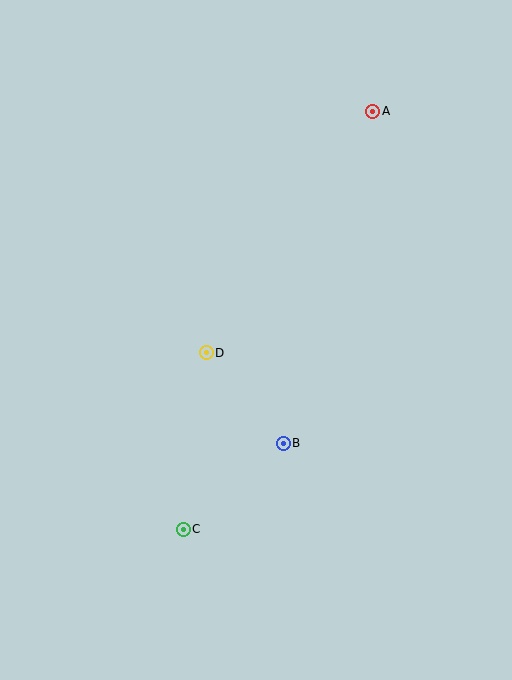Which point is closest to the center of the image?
Point D at (206, 353) is closest to the center.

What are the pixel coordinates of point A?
Point A is at (373, 111).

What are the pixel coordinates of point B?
Point B is at (283, 443).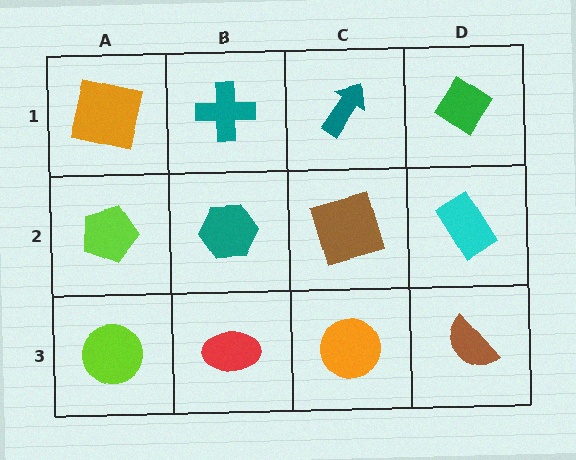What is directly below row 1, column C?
A brown square.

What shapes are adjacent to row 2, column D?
A green diamond (row 1, column D), a brown semicircle (row 3, column D), a brown square (row 2, column C).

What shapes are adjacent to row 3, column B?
A teal hexagon (row 2, column B), a lime circle (row 3, column A), an orange circle (row 3, column C).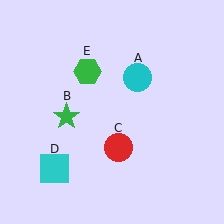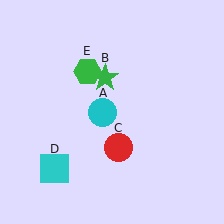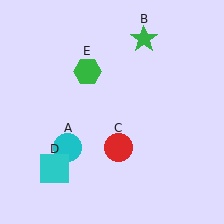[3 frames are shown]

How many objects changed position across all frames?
2 objects changed position: cyan circle (object A), green star (object B).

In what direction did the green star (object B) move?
The green star (object B) moved up and to the right.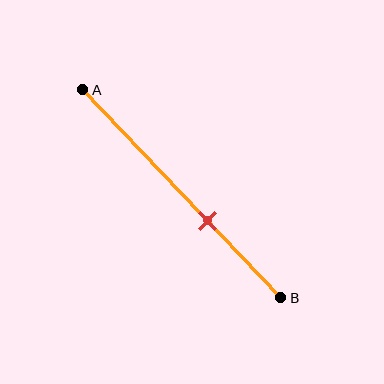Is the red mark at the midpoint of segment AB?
No, the mark is at about 65% from A, not at the 50% midpoint.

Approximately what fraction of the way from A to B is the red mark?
The red mark is approximately 65% of the way from A to B.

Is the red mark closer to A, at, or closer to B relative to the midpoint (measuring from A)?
The red mark is closer to point B than the midpoint of segment AB.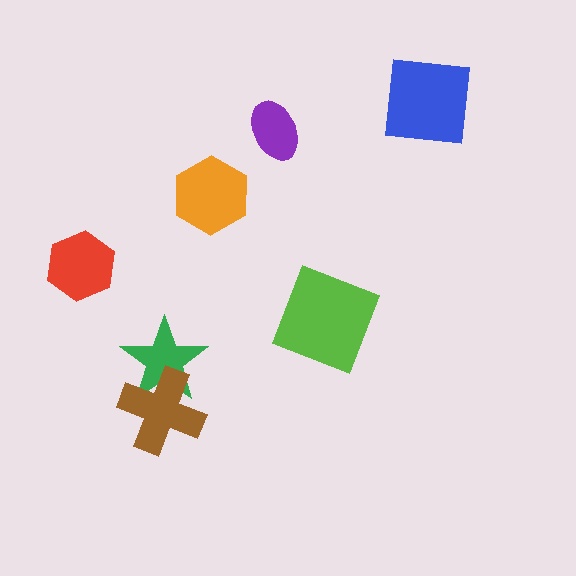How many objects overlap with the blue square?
0 objects overlap with the blue square.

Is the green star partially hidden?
Yes, it is partially covered by another shape.